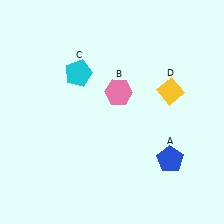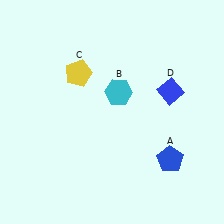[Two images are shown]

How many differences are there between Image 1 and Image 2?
There are 3 differences between the two images.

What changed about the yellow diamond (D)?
In Image 1, D is yellow. In Image 2, it changed to blue.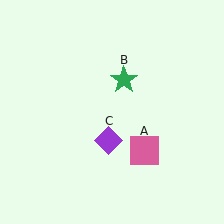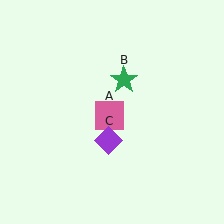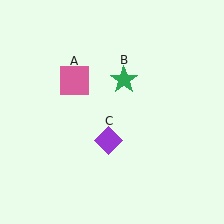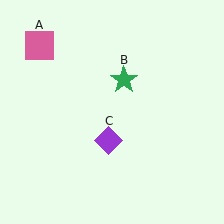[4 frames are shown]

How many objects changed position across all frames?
1 object changed position: pink square (object A).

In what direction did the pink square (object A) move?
The pink square (object A) moved up and to the left.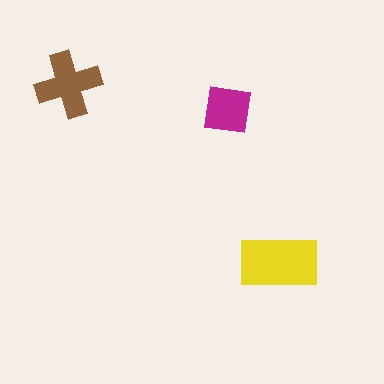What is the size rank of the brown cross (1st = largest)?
2nd.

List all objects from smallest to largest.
The magenta square, the brown cross, the yellow rectangle.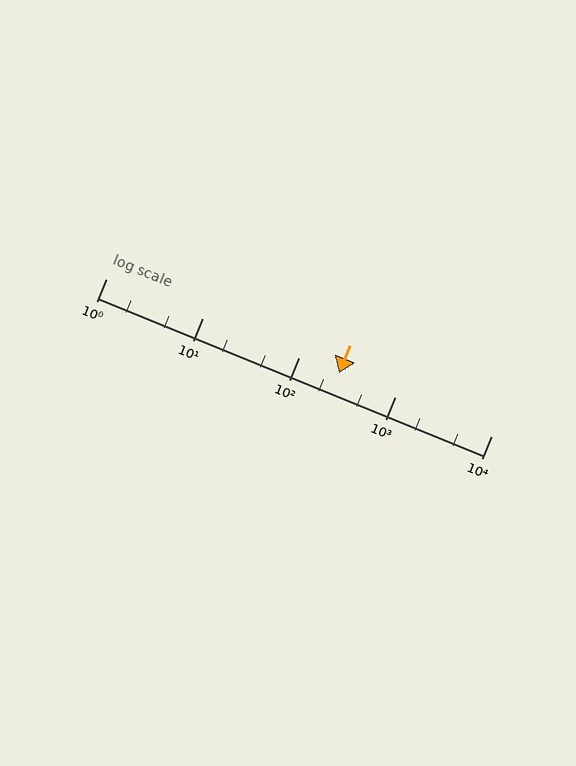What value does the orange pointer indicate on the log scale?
The pointer indicates approximately 260.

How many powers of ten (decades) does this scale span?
The scale spans 4 decades, from 1 to 10000.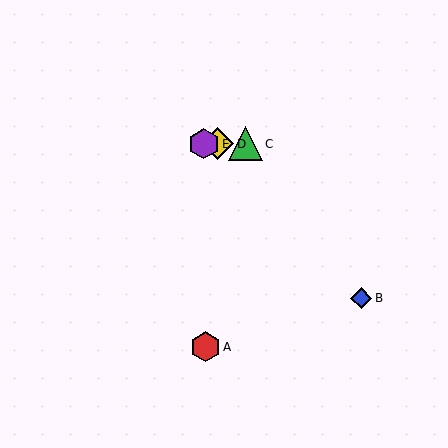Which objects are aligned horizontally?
Objects C, D, E are aligned horizontally.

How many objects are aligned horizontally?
3 objects (C, D, E) are aligned horizontally.